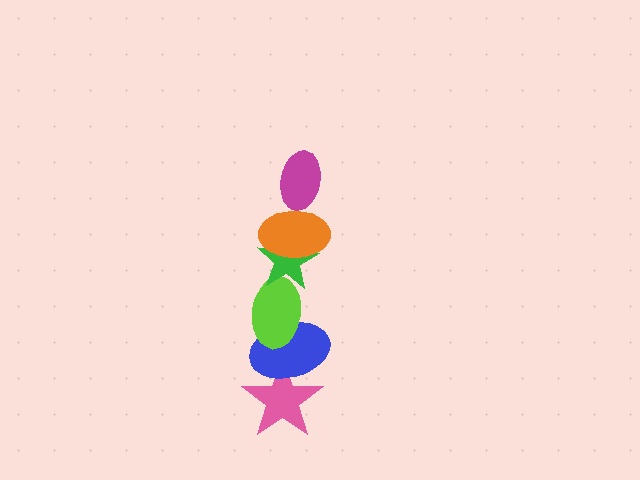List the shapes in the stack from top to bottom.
From top to bottom: the magenta ellipse, the orange ellipse, the green star, the lime ellipse, the blue ellipse, the pink star.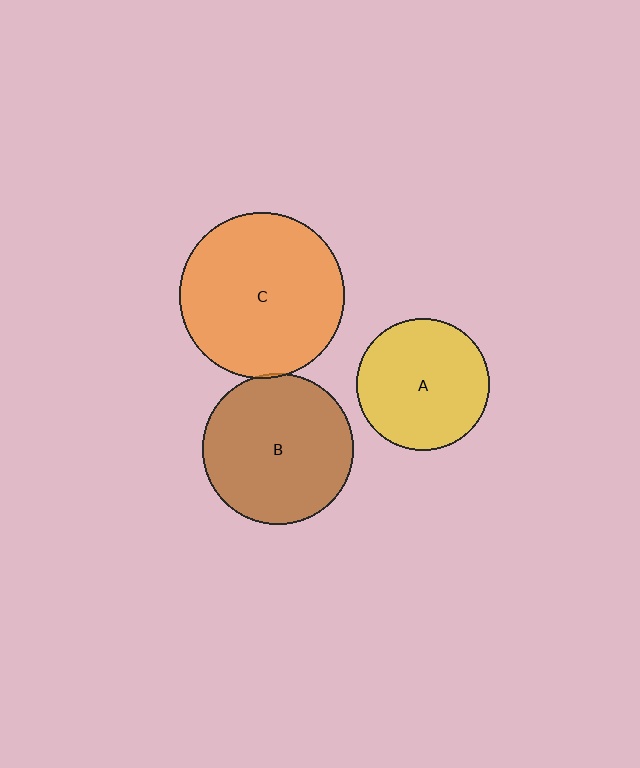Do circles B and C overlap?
Yes.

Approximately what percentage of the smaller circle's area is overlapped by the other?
Approximately 5%.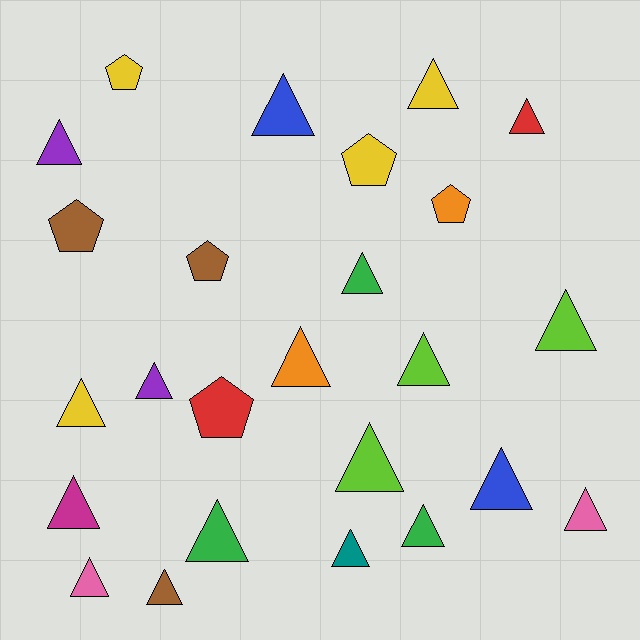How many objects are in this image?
There are 25 objects.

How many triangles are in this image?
There are 19 triangles.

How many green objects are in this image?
There are 3 green objects.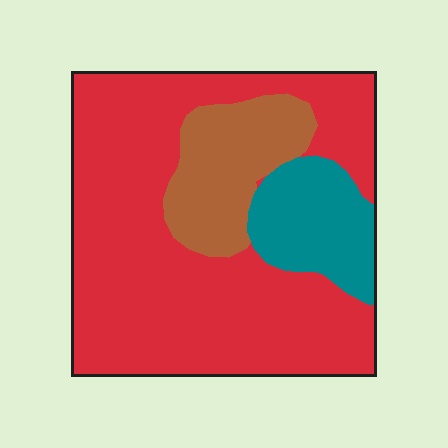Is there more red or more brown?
Red.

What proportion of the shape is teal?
Teal covers about 15% of the shape.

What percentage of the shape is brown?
Brown covers 17% of the shape.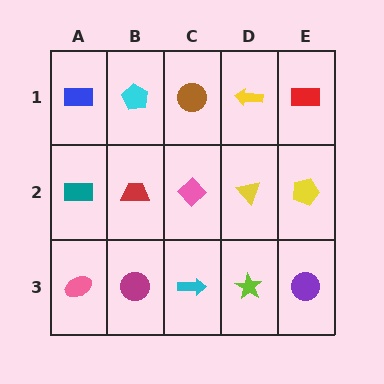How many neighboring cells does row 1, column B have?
3.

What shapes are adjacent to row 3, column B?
A red trapezoid (row 2, column B), a pink ellipse (row 3, column A), a cyan arrow (row 3, column C).